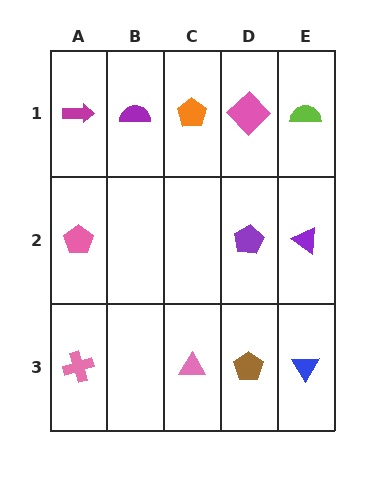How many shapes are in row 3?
4 shapes.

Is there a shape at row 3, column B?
No, that cell is empty.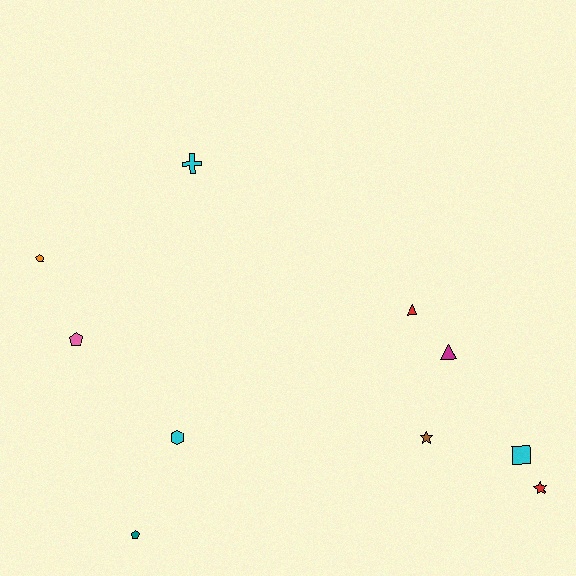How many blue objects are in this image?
There are no blue objects.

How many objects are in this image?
There are 10 objects.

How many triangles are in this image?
There are 2 triangles.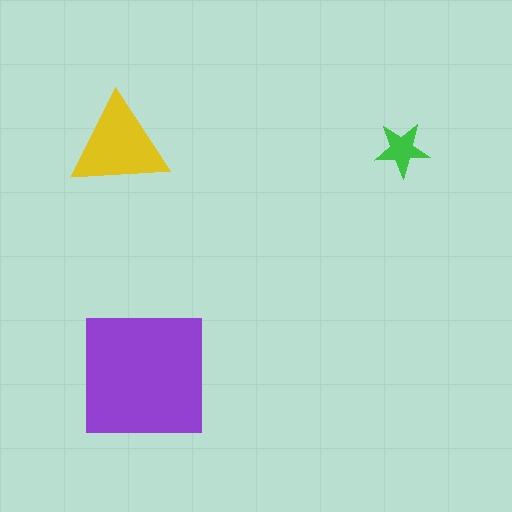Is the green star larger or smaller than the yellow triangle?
Smaller.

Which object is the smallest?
The green star.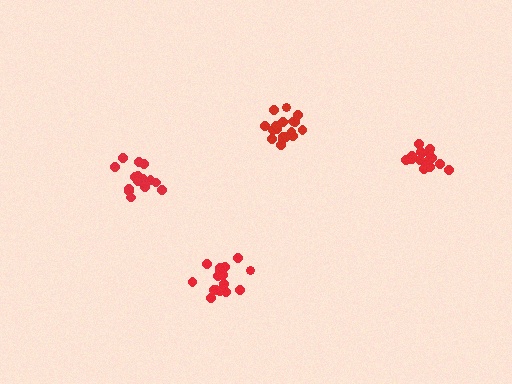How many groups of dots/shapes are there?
There are 4 groups.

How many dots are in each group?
Group 1: 15 dots, Group 2: 16 dots, Group 3: 18 dots, Group 4: 17 dots (66 total).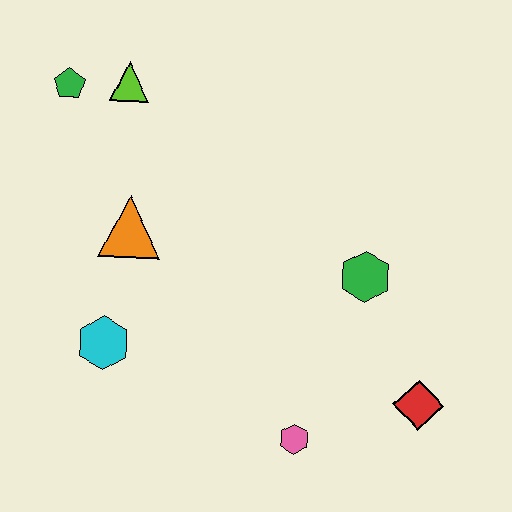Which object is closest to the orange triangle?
The cyan hexagon is closest to the orange triangle.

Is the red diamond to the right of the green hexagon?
Yes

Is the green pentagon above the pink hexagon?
Yes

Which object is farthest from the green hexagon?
The green pentagon is farthest from the green hexagon.